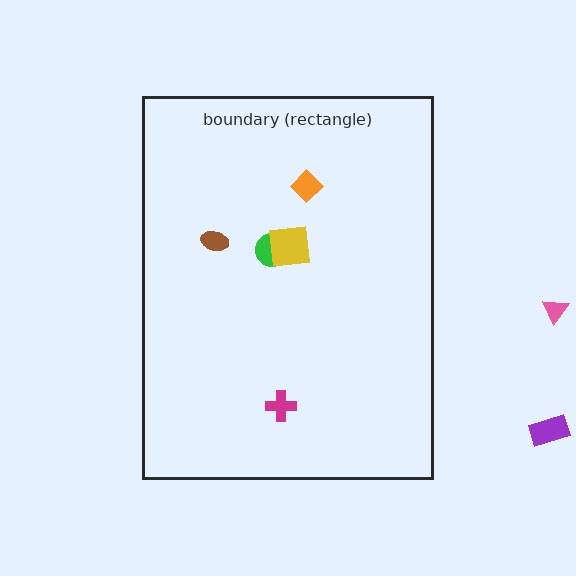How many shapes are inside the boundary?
5 inside, 2 outside.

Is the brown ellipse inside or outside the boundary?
Inside.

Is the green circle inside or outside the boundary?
Inside.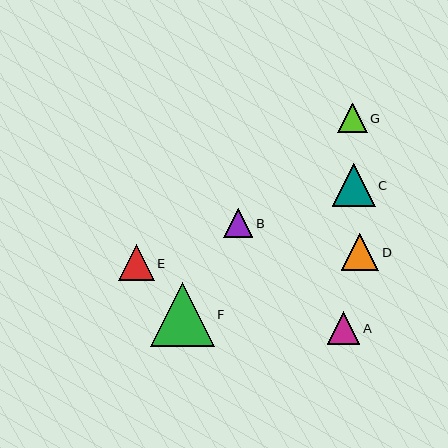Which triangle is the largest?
Triangle F is the largest with a size of approximately 64 pixels.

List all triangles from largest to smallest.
From largest to smallest: F, C, D, E, A, B, G.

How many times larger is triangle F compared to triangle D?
Triangle F is approximately 1.7 times the size of triangle D.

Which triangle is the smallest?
Triangle G is the smallest with a size of approximately 29 pixels.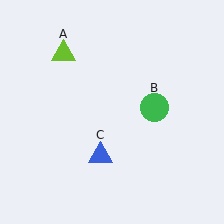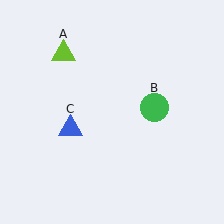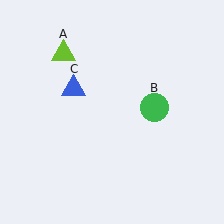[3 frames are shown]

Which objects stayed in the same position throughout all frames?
Lime triangle (object A) and green circle (object B) remained stationary.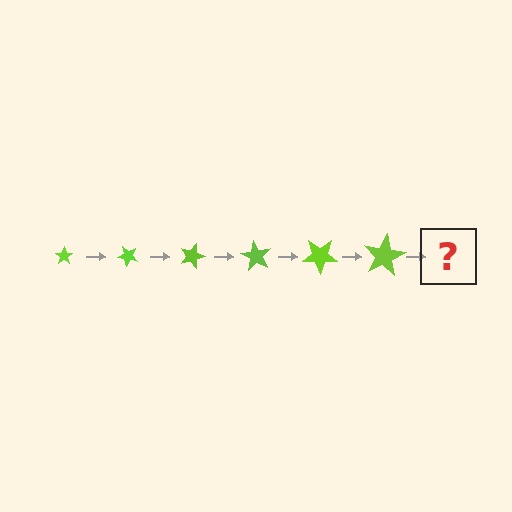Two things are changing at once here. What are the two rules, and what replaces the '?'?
The two rules are that the star grows larger each step and it rotates 45 degrees each step. The '?' should be a star, larger than the previous one and rotated 270 degrees from the start.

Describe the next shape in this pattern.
It should be a star, larger than the previous one and rotated 270 degrees from the start.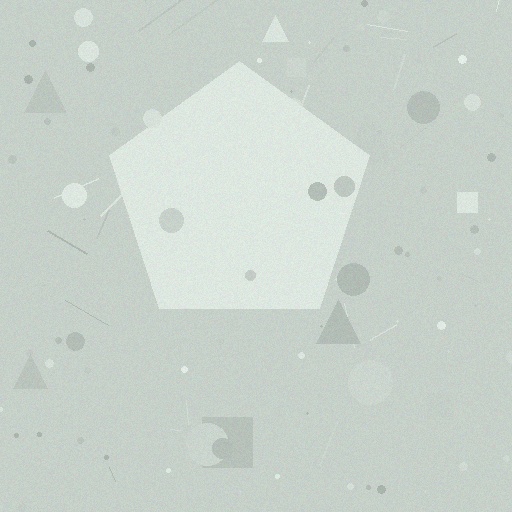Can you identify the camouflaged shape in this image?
The camouflaged shape is a pentagon.